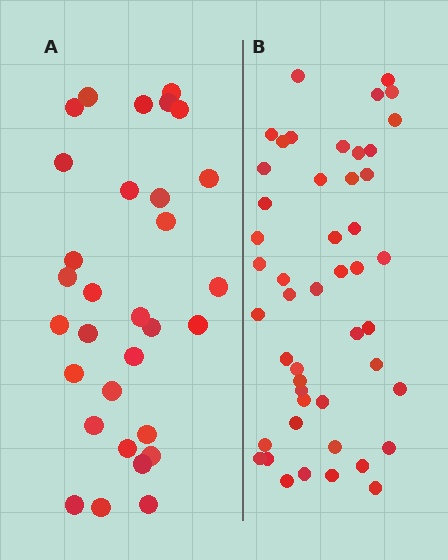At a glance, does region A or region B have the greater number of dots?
Region B (the right region) has more dots.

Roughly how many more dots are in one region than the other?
Region B has approximately 15 more dots than region A.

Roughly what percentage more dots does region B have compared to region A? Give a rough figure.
About 55% more.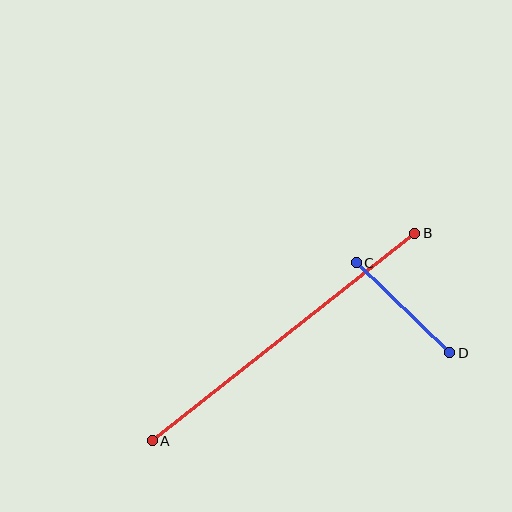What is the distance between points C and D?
The distance is approximately 130 pixels.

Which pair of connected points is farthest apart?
Points A and B are farthest apart.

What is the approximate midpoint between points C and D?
The midpoint is at approximately (403, 308) pixels.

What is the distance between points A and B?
The distance is approximately 335 pixels.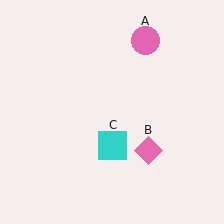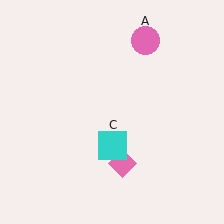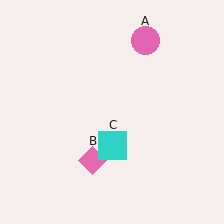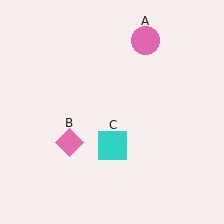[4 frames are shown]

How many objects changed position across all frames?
1 object changed position: pink diamond (object B).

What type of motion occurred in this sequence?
The pink diamond (object B) rotated clockwise around the center of the scene.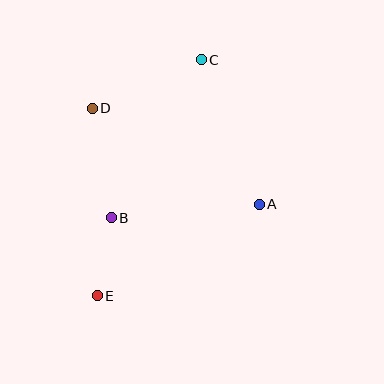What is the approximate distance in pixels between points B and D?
The distance between B and D is approximately 112 pixels.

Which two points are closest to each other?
Points B and E are closest to each other.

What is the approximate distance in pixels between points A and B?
The distance between A and B is approximately 149 pixels.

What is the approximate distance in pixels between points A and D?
The distance between A and D is approximately 193 pixels.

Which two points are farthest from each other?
Points C and E are farthest from each other.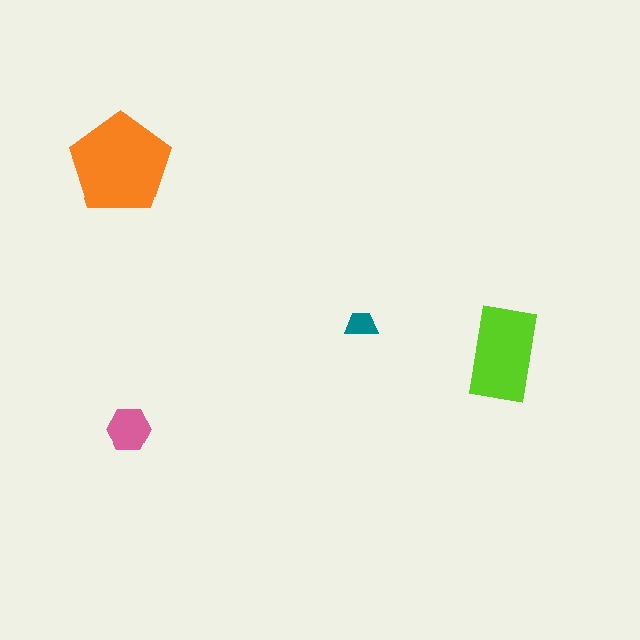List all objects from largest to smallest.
The orange pentagon, the lime rectangle, the pink hexagon, the teal trapezoid.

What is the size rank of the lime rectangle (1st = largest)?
2nd.